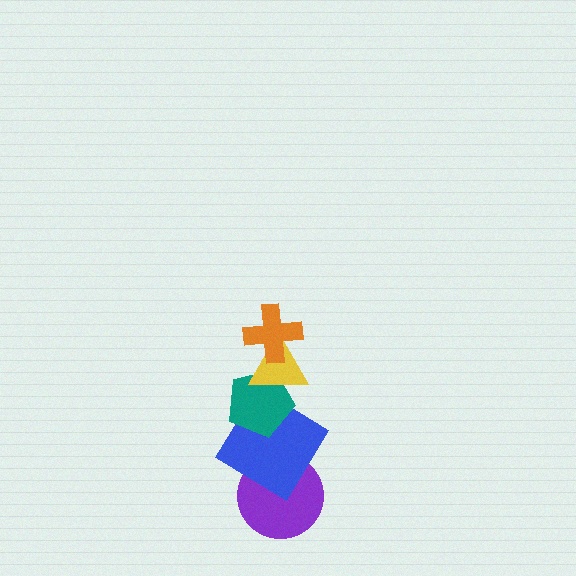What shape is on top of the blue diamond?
The teal pentagon is on top of the blue diamond.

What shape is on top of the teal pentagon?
The yellow triangle is on top of the teal pentagon.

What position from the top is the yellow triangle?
The yellow triangle is 2nd from the top.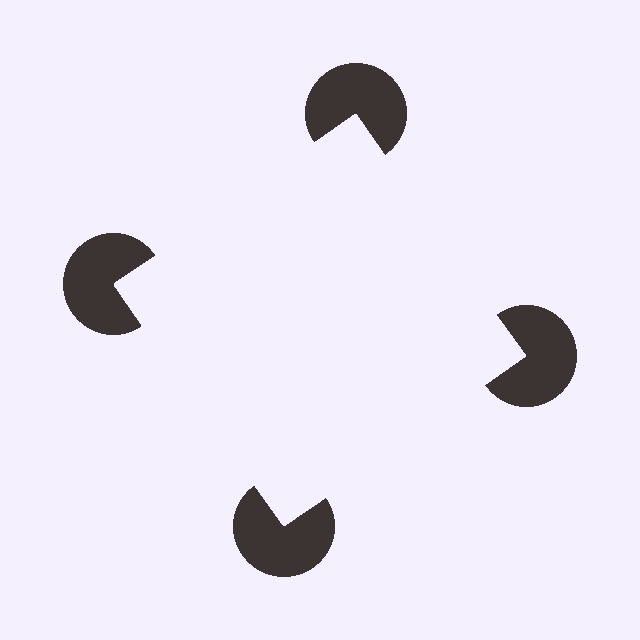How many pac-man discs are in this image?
There are 4 — one at each vertex of the illusory square.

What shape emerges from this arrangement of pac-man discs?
An illusory square — its edges are inferred from the aligned wedge cuts in the pac-man discs, not physically drawn.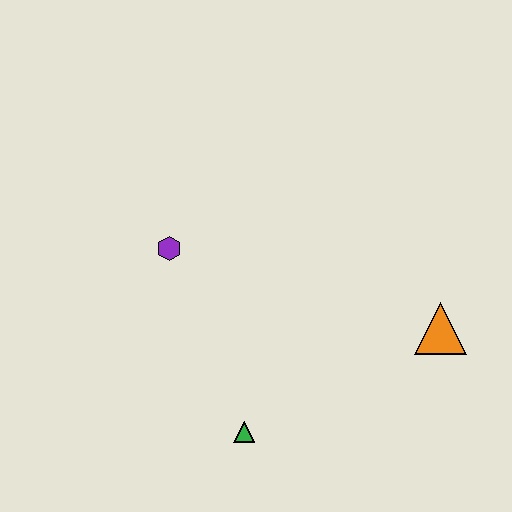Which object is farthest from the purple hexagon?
The orange triangle is farthest from the purple hexagon.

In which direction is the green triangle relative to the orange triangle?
The green triangle is to the left of the orange triangle.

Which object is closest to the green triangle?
The purple hexagon is closest to the green triangle.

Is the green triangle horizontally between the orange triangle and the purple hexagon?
Yes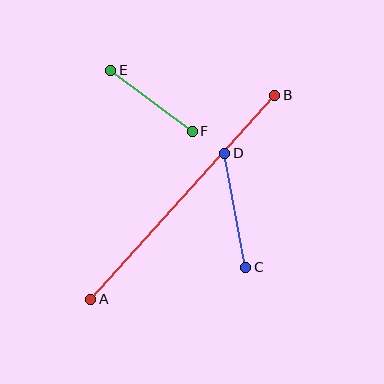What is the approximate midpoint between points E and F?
The midpoint is at approximately (151, 101) pixels.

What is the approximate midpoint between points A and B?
The midpoint is at approximately (183, 197) pixels.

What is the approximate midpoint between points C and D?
The midpoint is at approximately (235, 210) pixels.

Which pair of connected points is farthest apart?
Points A and B are farthest apart.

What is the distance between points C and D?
The distance is approximately 116 pixels.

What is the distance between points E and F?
The distance is approximately 102 pixels.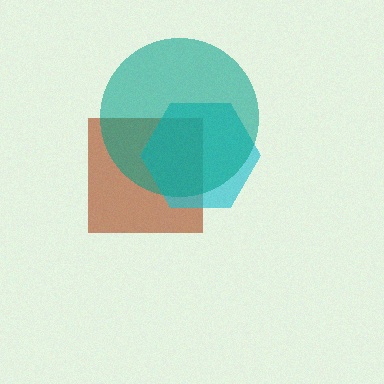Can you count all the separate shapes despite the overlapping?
Yes, there are 3 separate shapes.